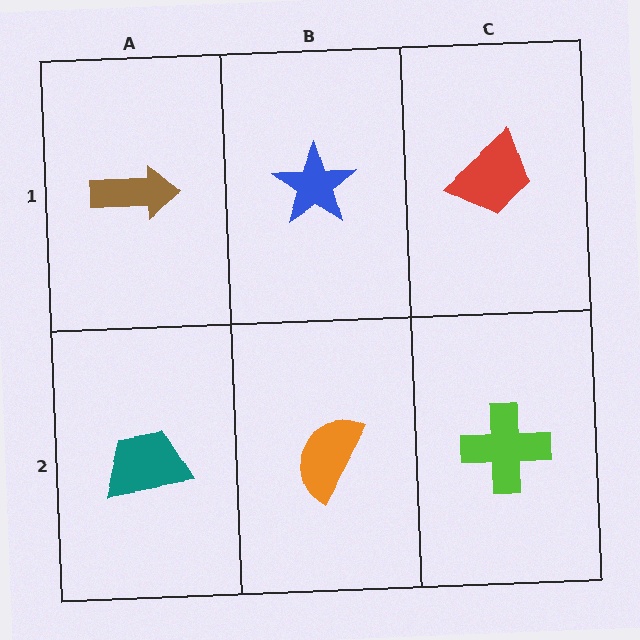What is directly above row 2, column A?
A brown arrow.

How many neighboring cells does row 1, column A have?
2.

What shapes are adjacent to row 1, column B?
An orange semicircle (row 2, column B), a brown arrow (row 1, column A), a red trapezoid (row 1, column C).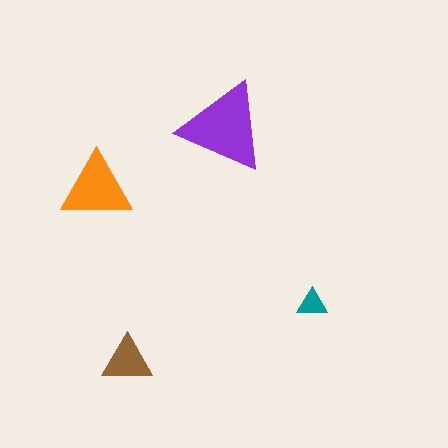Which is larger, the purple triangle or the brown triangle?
The purple one.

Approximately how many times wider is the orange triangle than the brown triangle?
About 1.5 times wider.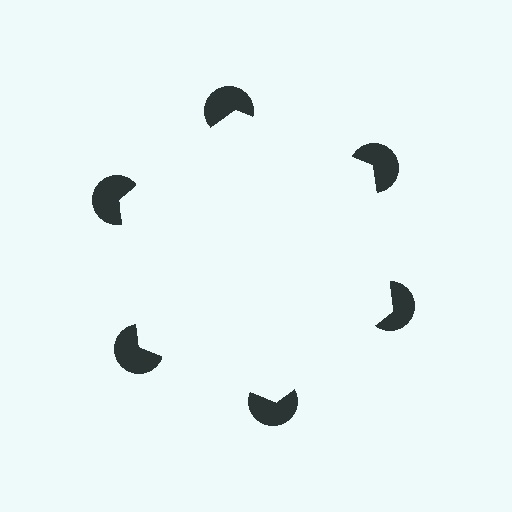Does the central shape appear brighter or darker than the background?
It typically appears slightly brighter than the background, even though no actual brightness change is drawn.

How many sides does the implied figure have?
6 sides.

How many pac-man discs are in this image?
There are 6 — one at each vertex of the illusory hexagon.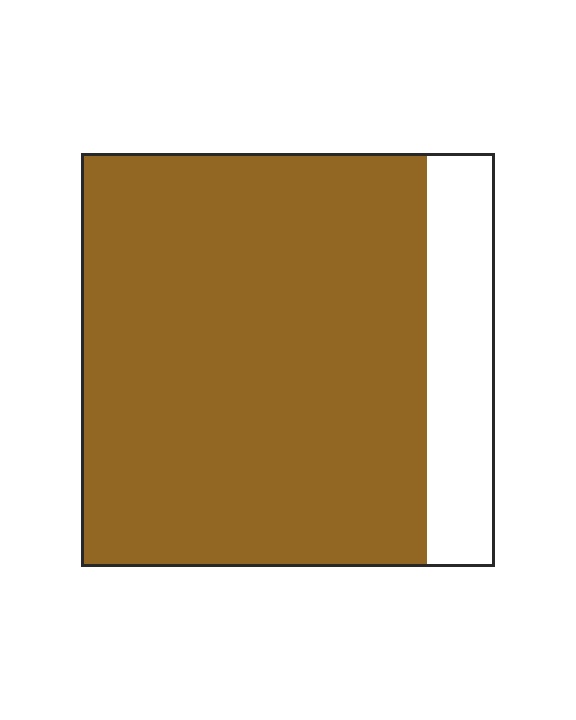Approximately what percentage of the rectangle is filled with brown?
Approximately 85%.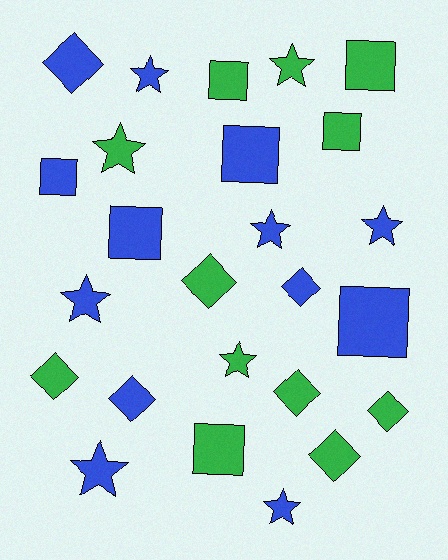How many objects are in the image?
There are 25 objects.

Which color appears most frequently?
Blue, with 13 objects.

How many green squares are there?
There are 4 green squares.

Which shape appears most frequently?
Star, with 9 objects.